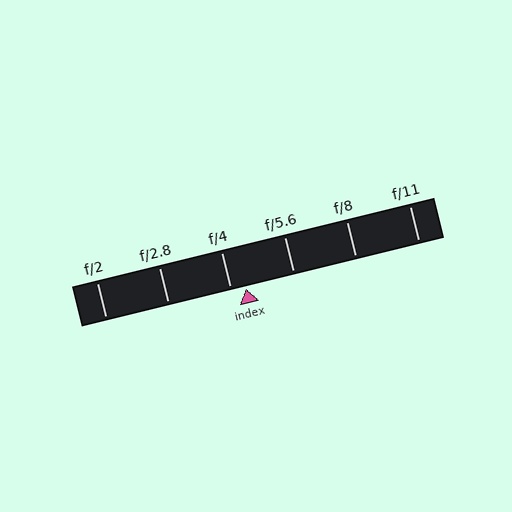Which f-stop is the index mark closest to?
The index mark is closest to f/4.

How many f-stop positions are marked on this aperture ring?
There are 6 f-stop positions marked.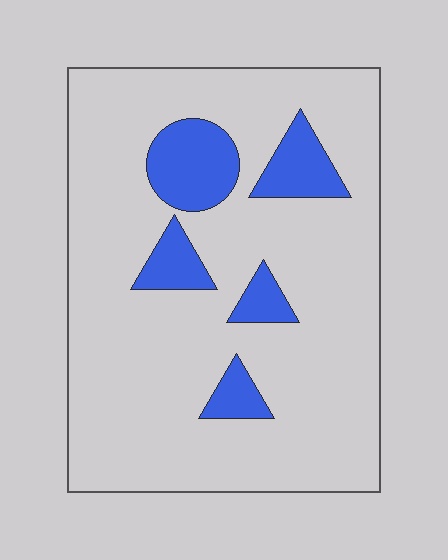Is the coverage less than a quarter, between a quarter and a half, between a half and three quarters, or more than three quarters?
Less than a quarter.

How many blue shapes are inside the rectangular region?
5.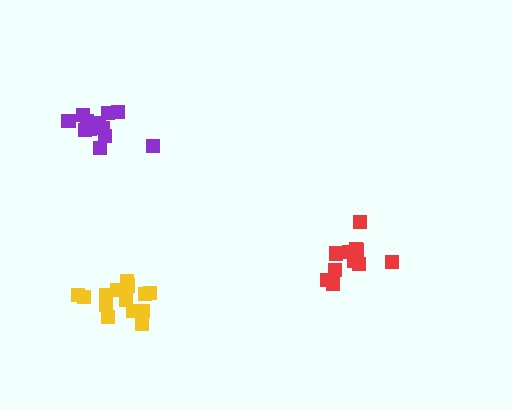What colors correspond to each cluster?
The clusters are colored: yellow, red, purple.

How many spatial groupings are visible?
There are 3 spatial groupings.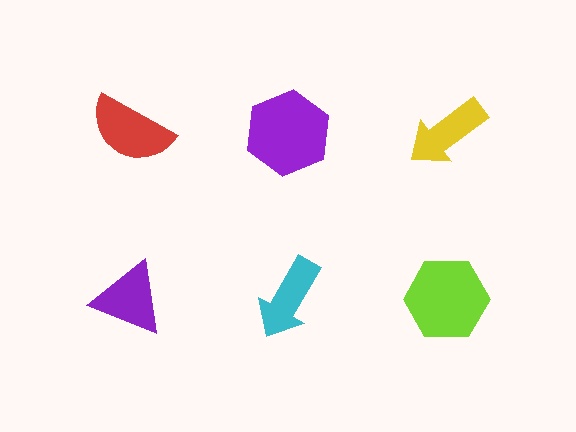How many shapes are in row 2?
3 shapes.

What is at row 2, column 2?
A cyan arrow.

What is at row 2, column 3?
A lime hexagon.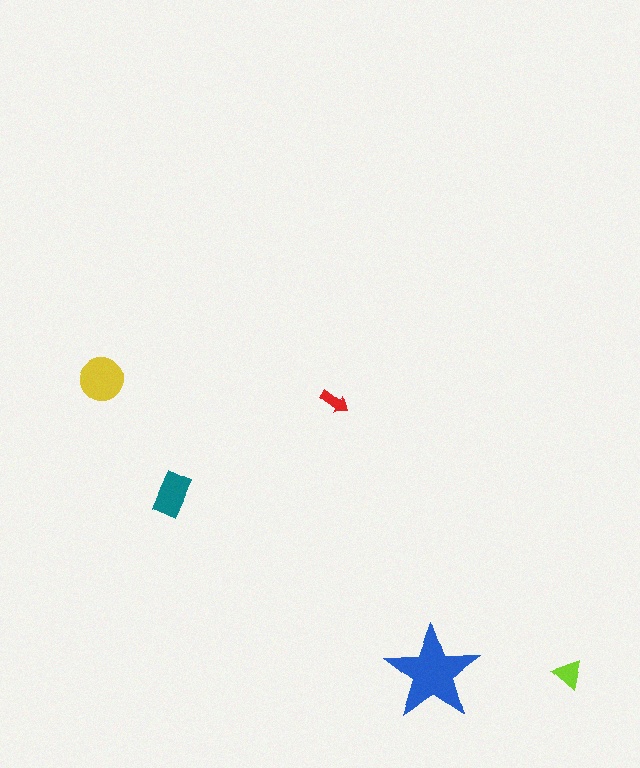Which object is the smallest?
The red arrow.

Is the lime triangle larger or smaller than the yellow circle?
Smaller.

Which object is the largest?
The blue star.